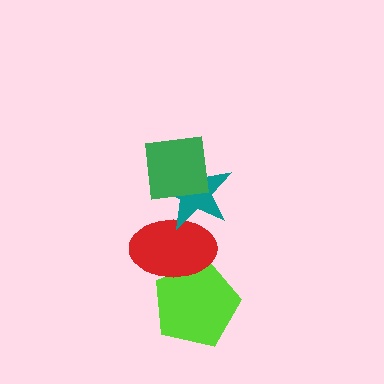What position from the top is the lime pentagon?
The lime pentagon is 4th from the top.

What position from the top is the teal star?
The teal star is 2nd from the top.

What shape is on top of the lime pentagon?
The red ellipse is on top of the lime pentagon.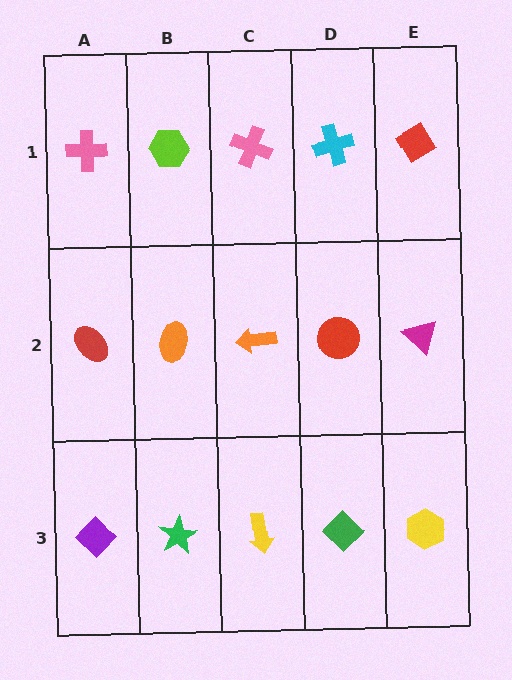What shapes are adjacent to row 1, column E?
A magenta triangle (row 2, column E), a cyan cross (row 1, column D).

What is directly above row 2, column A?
A pink cross.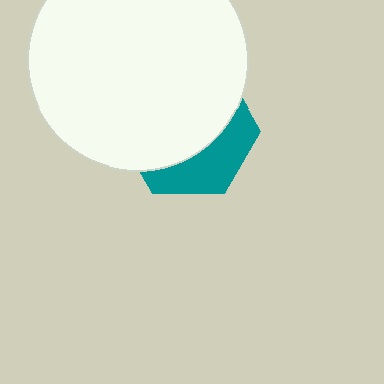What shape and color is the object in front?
The object in front is a white circle.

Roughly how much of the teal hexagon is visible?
A small part of it is visible (roughly 33%).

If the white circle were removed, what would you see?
You would see the complete teal hexagon.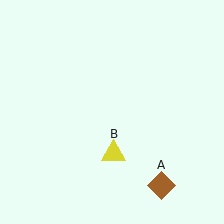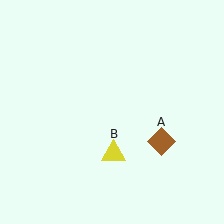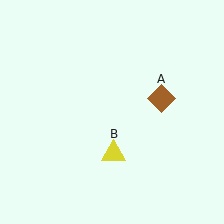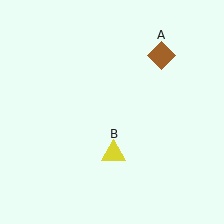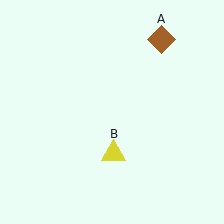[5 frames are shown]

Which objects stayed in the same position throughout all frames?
Yellow triangle (object B) remained stationary.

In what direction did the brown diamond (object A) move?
The brown diamond (object A) moved up.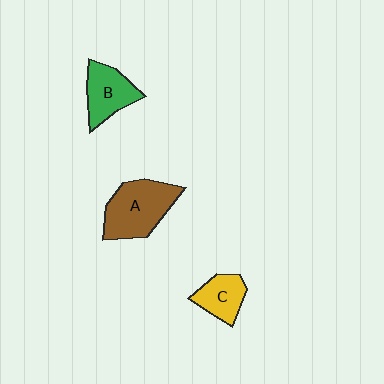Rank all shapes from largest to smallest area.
From largest to smallest: A (brown), B (green), C (yellow).